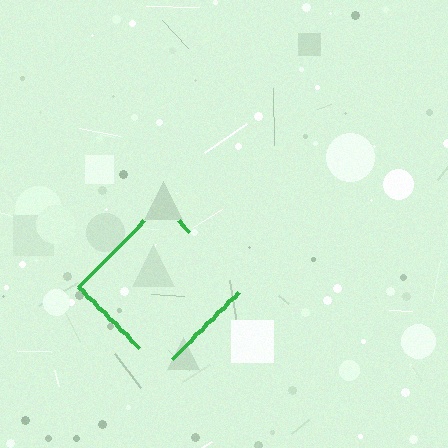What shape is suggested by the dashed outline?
The dashed outline suggests a diamond.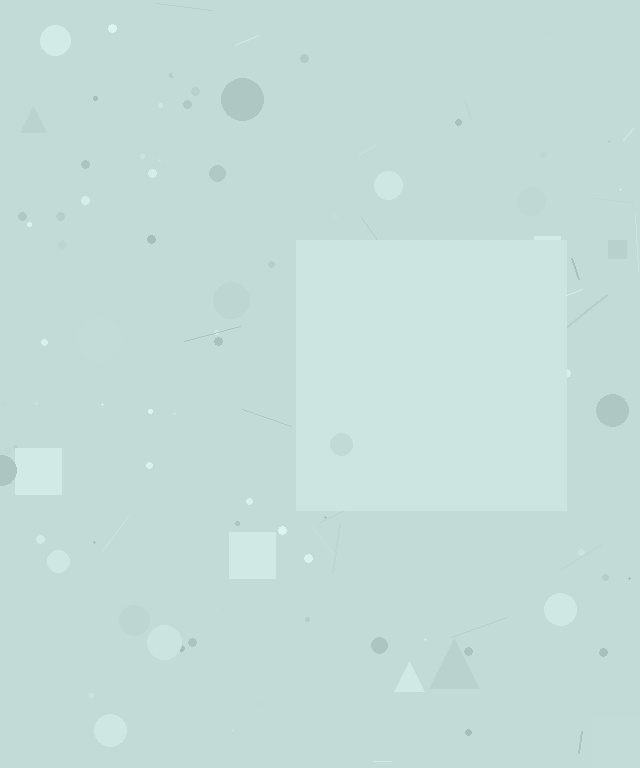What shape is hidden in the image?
A square is hidden in the image.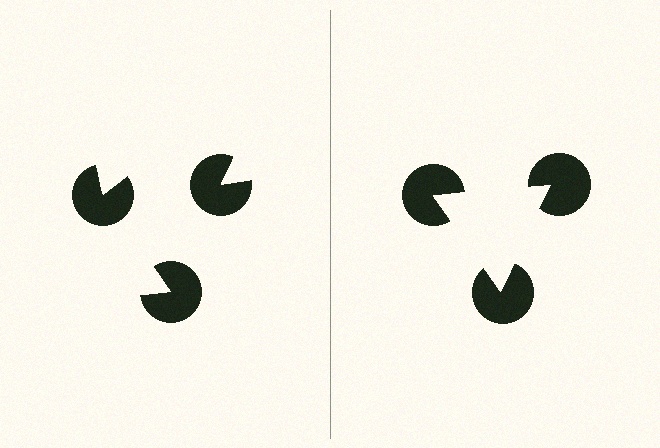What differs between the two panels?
The pac-man discs are positioned identically on both sides; only the wedge orientations differ. On the right they align to a triangle; on the left they are misaligned.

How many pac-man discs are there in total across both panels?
6 — 3 on each side.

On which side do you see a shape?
An illusory triangle appears on the right side. On the left side the wedge cuts are rotated, so no coherent shape forms.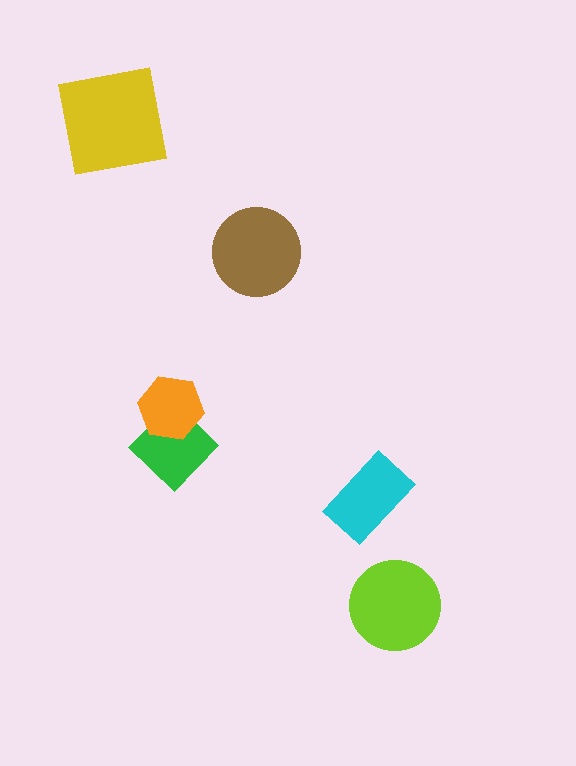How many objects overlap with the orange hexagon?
1 object overlaps with the orange hexagon.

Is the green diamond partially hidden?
Yes, it is partially covered by another shape.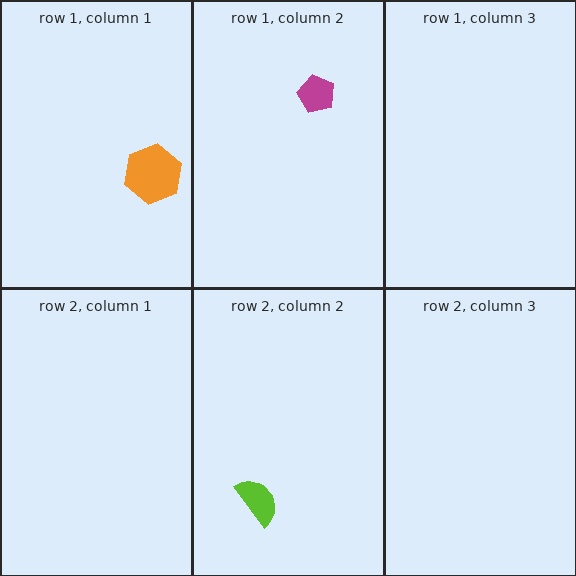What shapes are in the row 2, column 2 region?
The lime semicircle.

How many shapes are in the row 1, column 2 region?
1.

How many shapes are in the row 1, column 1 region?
1.